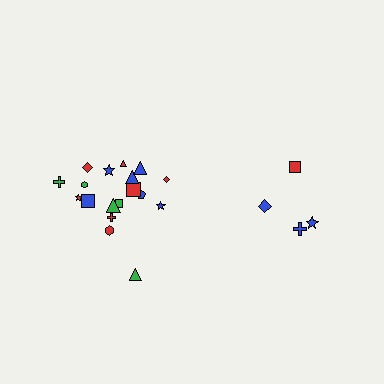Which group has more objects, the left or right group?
The left group.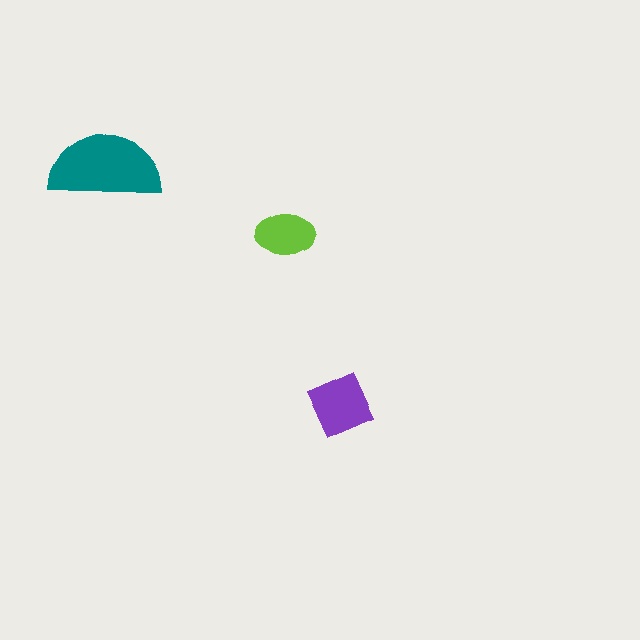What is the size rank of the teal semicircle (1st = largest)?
1st.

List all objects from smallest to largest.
The lime ellipse, the purple square, the teal semicircle.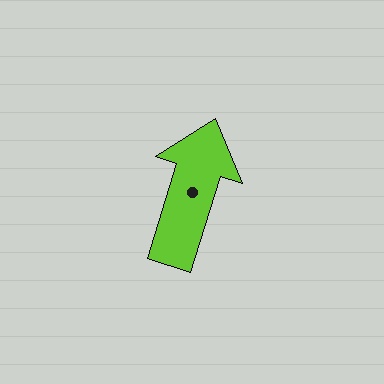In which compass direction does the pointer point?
North.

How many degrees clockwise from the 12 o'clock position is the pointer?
Approximately 18 degrees.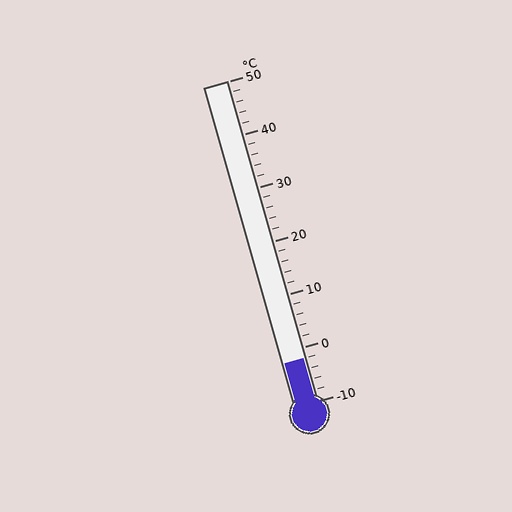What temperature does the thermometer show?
The thermometer shows approximately -2°C.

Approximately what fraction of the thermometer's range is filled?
The thermometer is filled to approximately 15% of its range.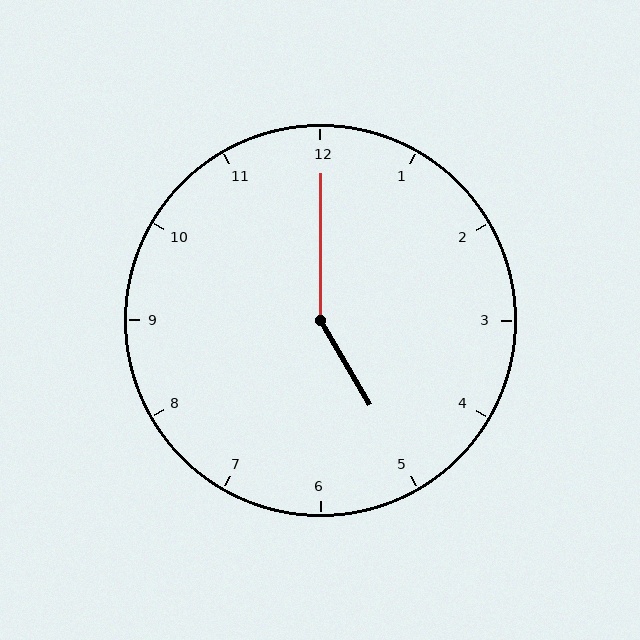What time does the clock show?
5:00.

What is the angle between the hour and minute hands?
Approximately 150 degrees.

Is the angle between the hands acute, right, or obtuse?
It is obtuse.